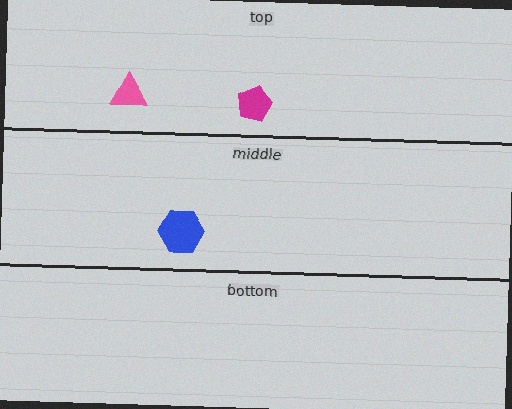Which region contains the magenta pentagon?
The top region.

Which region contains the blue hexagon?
The middle region.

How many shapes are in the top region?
2.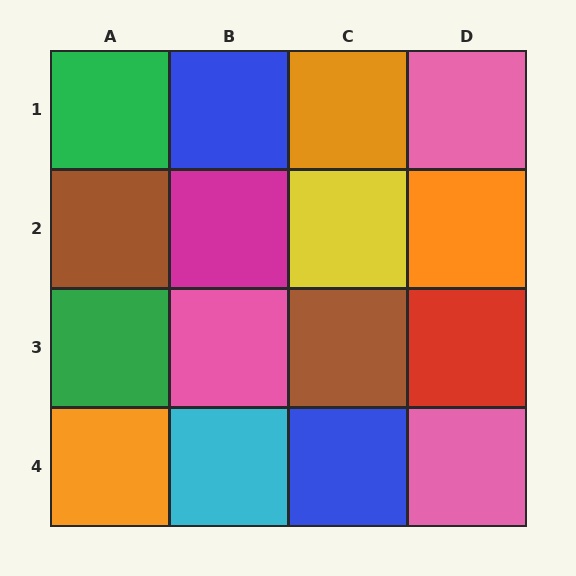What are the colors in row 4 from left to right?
Orange, cyan, blue, pink.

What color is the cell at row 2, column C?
Yellow.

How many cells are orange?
3 cells are orange.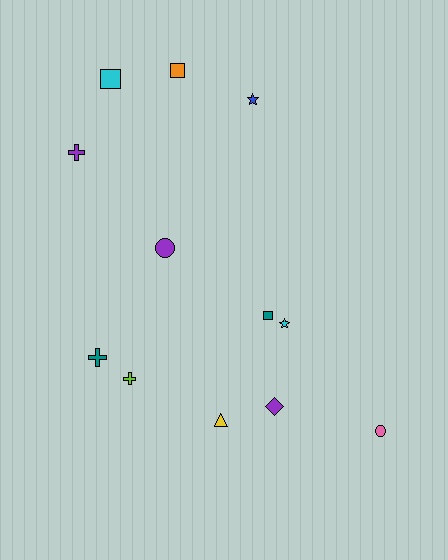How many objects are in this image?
There are 12 objects.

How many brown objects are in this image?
There are no brown objects.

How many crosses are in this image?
There are 3 crosses.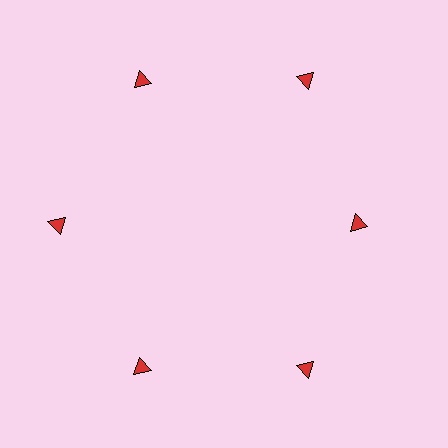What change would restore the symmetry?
The symmetry would be restored by moving it outward, back onto the ring so that all 6 triangles sit at equal angles and equal distance from the center.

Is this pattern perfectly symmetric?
No. The 6 red triangles are arranged in a ring, but one element near the 3 o'clock position is pulled inward toward the center, breaking the 6-fold rotational symmetry.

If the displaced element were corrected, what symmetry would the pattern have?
It would have 6-fold rotational symmetry — the pattern would map onto itself every 60 degrees.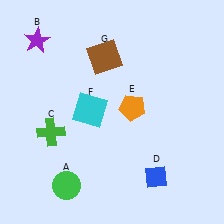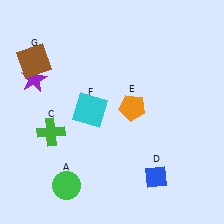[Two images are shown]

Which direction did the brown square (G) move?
The brown square (G) moved left.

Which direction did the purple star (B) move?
The purple star (B) moved down.